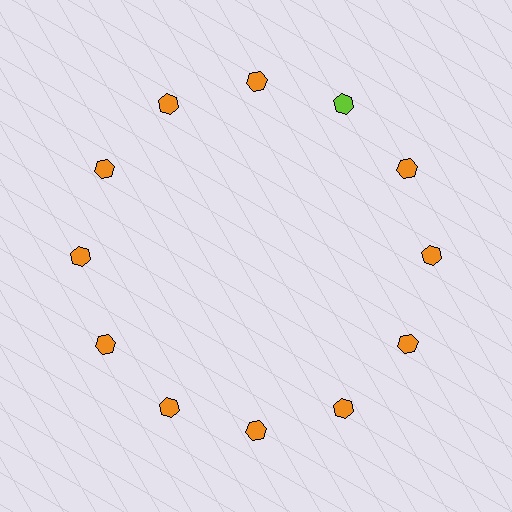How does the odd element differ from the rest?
It has a different color: lime instead of orange.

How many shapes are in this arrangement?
There are 12 shapes arranged in a ring pattern.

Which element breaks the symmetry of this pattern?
The lime hexagon at roughly the 1 o'clock position breaks the symmetry. All other shapes are orange hexagons.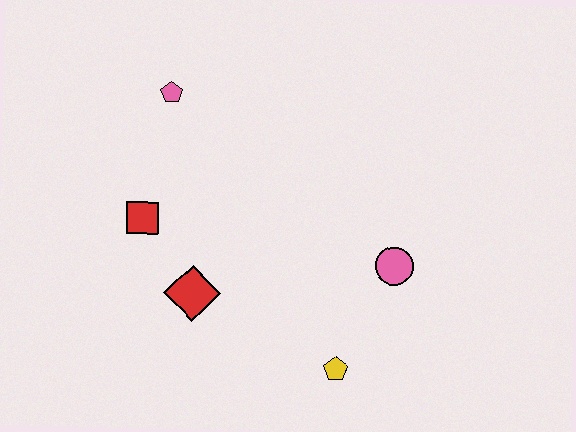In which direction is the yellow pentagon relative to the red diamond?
The yellow pentagon is to the right of the red diamond.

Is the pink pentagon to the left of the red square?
No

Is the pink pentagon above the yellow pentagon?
Yes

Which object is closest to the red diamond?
The red square is closest to the red diamond.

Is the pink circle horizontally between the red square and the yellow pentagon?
No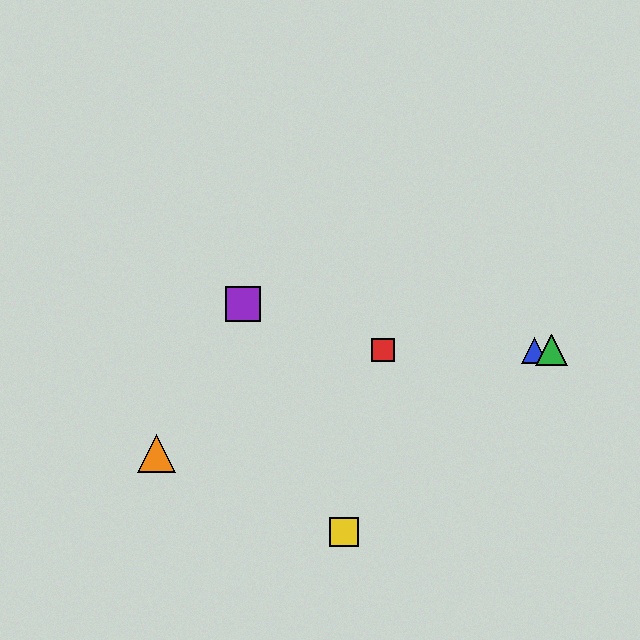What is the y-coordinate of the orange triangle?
The orange triangle is at y≈454.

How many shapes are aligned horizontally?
3 shapes (the red square, the blue triangle, the green triangle) are aligned horizontally.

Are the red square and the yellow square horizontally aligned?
No, the red square is at y≈350 and the yellow square is at y≈532.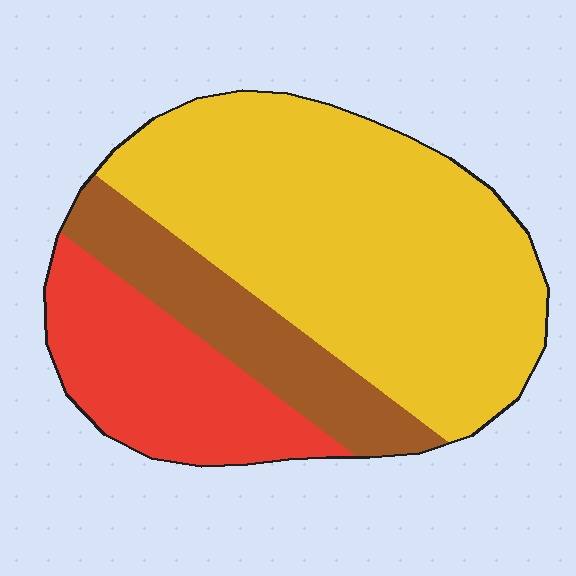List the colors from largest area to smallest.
From largest to smallest: yellow, red, brown.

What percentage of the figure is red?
Red covers roughly 20% of the figure.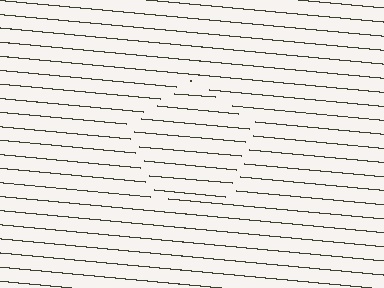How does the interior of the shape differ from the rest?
The interior of the shape contains the same grating, shifted by half a period — the contour is defined by the phase discontinuity where line-ends from the inner and outer gratings abut.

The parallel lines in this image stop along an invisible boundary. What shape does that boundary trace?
An illusory pentagon. The interior of the shape contains the same grating, shifted by half a period — the contour is defined by the phase discontinuity where line-ends from the inner and outer gratings abut.